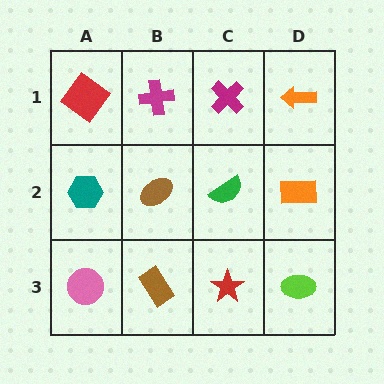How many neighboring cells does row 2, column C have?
4.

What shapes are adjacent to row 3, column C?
A green semicircle (row 2, column C), a brown rectangle (row 3, column B), a lime ellipse (row 3, column D).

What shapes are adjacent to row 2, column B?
A magenta cross (row 1, column B), a brown rectangle (row 3, column B), a teal hexagon (row 2, column A), a green semicircle (row 2, column C).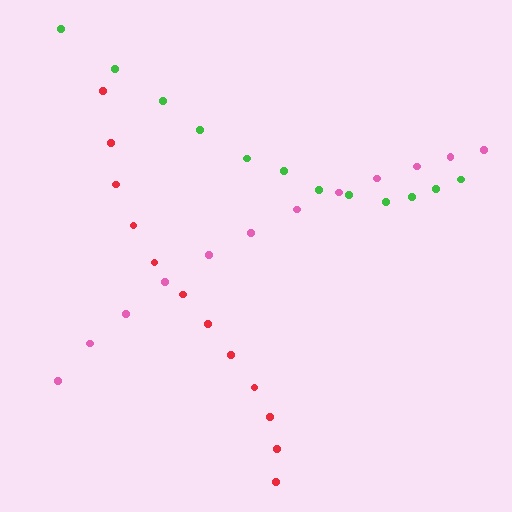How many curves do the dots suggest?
There are 3 distinct paths.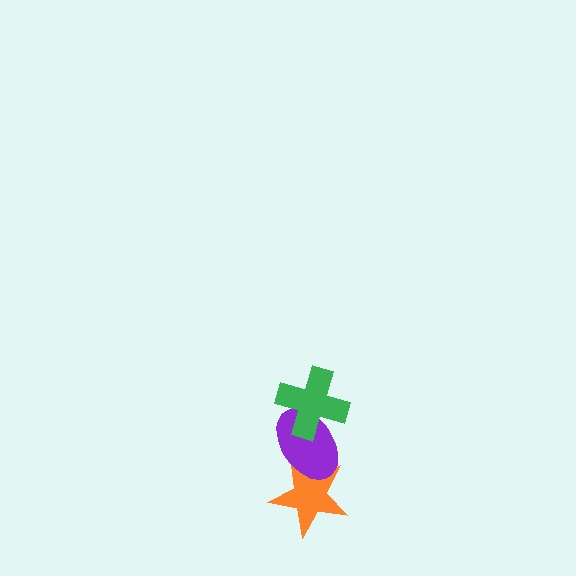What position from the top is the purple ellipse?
The purple ellipse is 2nd from the top.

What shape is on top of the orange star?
The purple ellipse is on top of the orange star.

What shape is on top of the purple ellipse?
The green cross is on top of the purple ellipse.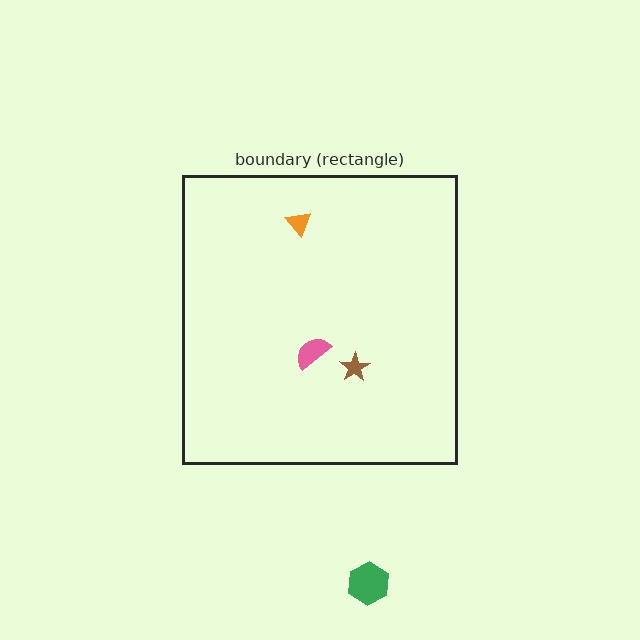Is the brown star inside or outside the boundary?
Inside.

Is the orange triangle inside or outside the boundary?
Inside.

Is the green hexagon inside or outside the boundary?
Outside.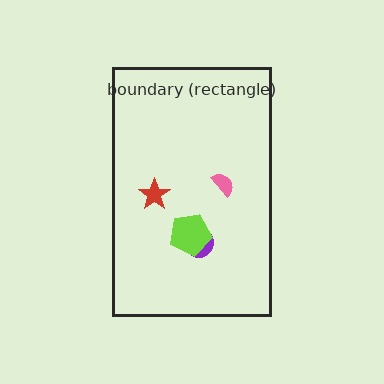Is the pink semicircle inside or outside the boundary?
Inside.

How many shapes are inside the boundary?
4 inside, 0 outside.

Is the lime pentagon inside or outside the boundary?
Inside.